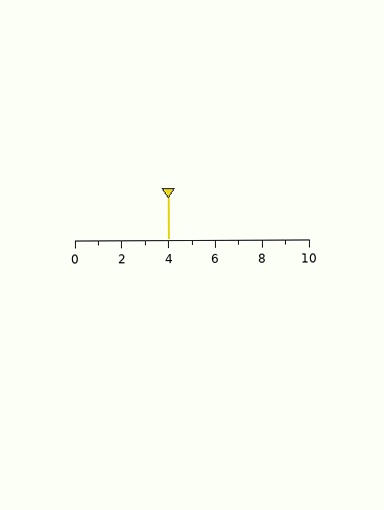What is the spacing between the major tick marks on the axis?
The major ticks are spaced 2 apart.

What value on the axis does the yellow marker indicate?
The marker indicates approximately 4.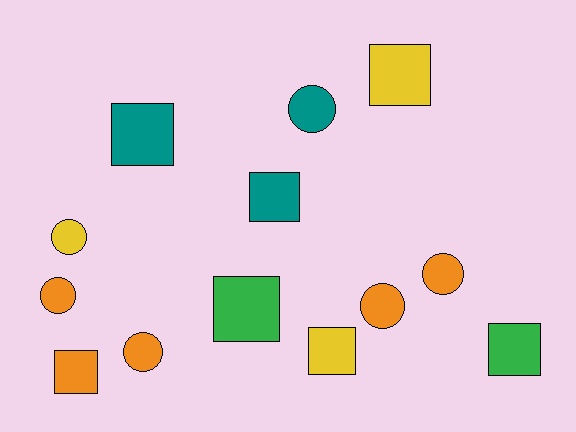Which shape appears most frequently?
Square, with 7 objects.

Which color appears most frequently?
Orange, with 5 objects.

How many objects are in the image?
There are 13 objects.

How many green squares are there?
There are 2 green squares.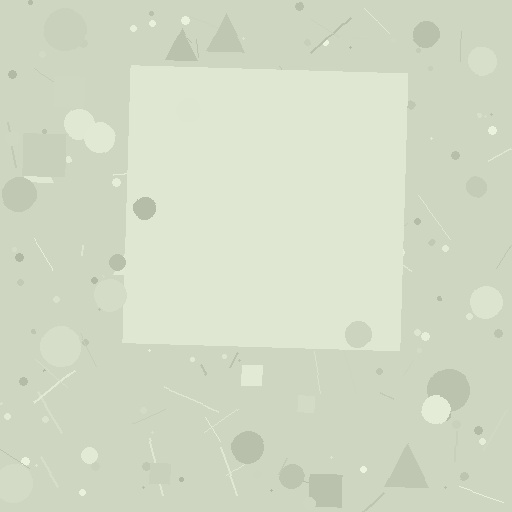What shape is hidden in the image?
A square is hidden in the image.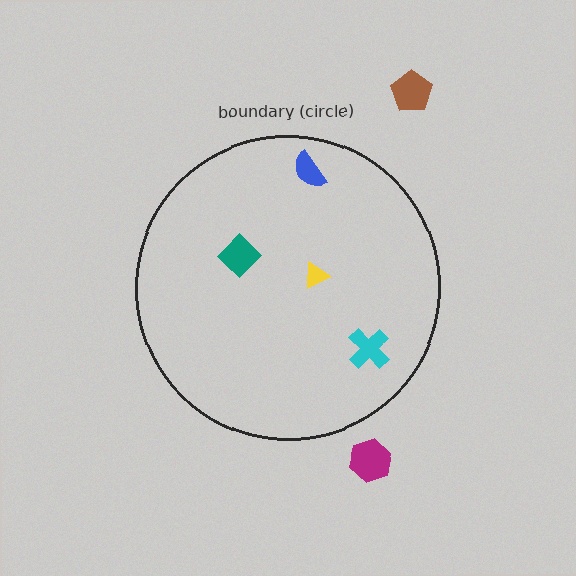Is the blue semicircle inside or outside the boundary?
Inside.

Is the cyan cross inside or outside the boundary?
Inside.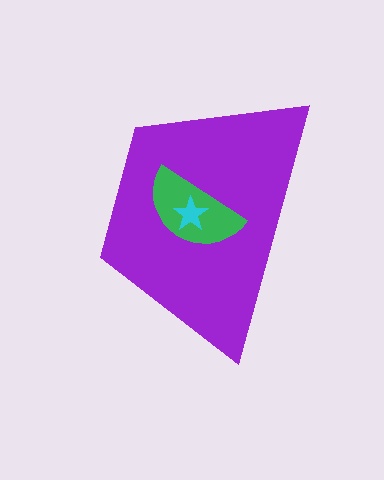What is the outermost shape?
The purple trapezoid.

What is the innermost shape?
The cyan star.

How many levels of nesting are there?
3.